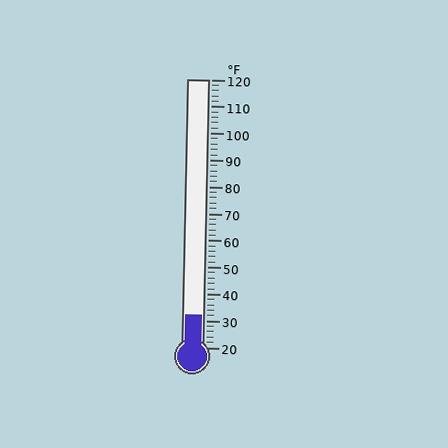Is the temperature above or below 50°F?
The temperature is below 50°F.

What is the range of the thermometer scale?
The thermometer scale ranges from 20°F to 120°F.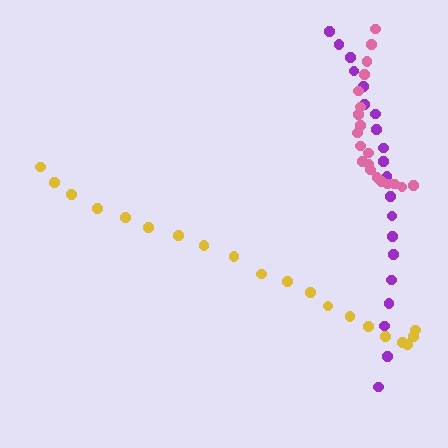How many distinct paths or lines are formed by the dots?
There are 3 distinct paths.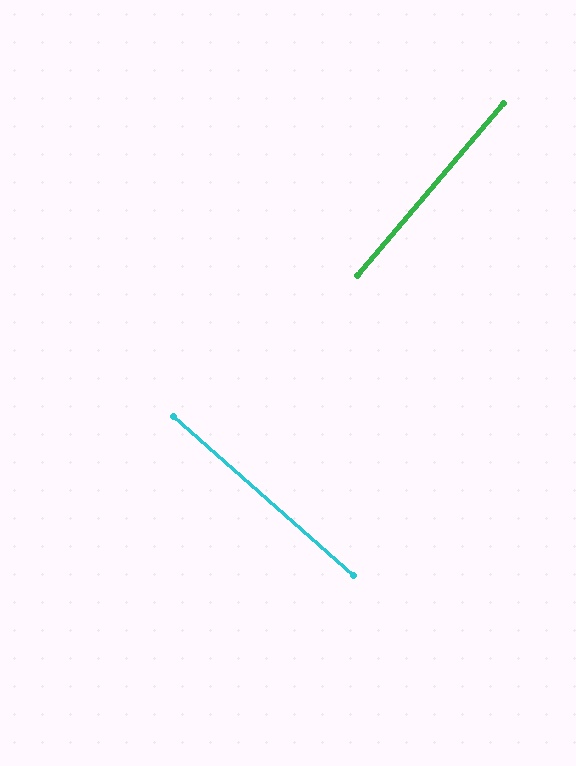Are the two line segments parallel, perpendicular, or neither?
Perpendicular — they meet at approximately 89°.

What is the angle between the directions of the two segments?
Approximately 89 degrees.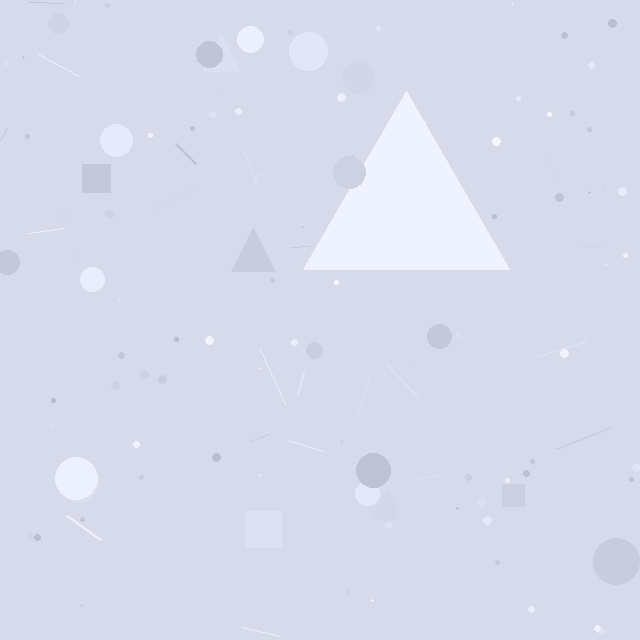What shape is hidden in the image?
A triangle is hidden in the image.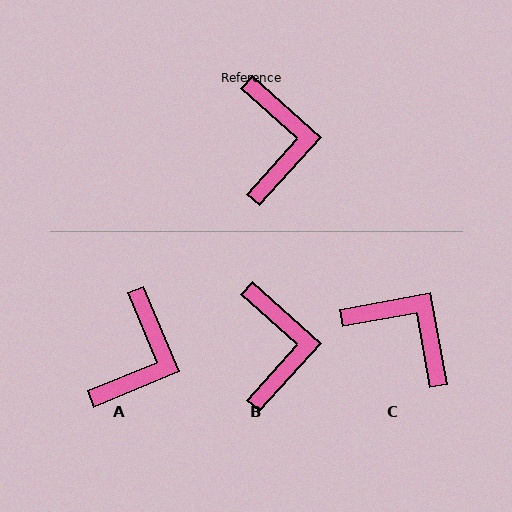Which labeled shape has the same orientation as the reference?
B.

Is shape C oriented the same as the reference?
No, it is off by about 52 degrees.